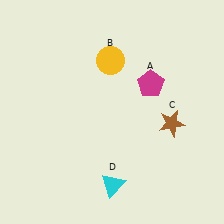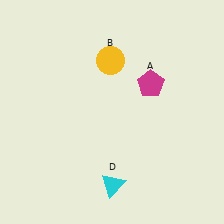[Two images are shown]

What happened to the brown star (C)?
The brown star (C) was removed in Image 2. It was in the bottom-right area of Image 1.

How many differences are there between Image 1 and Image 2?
There is 1 difference between the two images.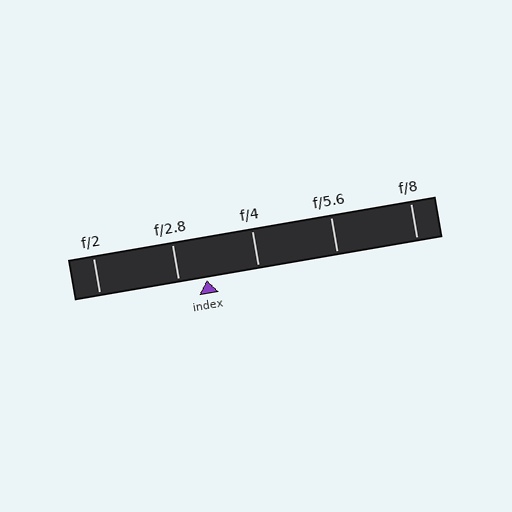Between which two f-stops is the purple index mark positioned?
The index mark is between f/2.8 and f/4.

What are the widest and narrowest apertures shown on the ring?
The widest aperture shown is f/2 and the narrowest is f/8.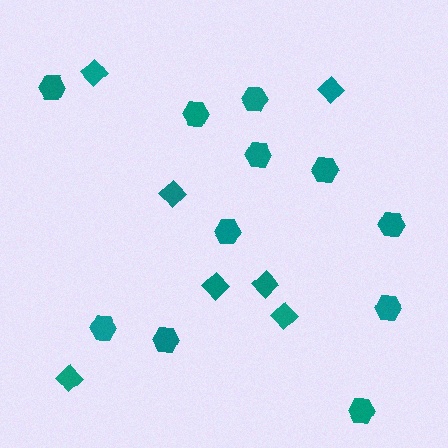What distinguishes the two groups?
There are 2 groups: one group of diamonds (7) and one group of hexagons (11).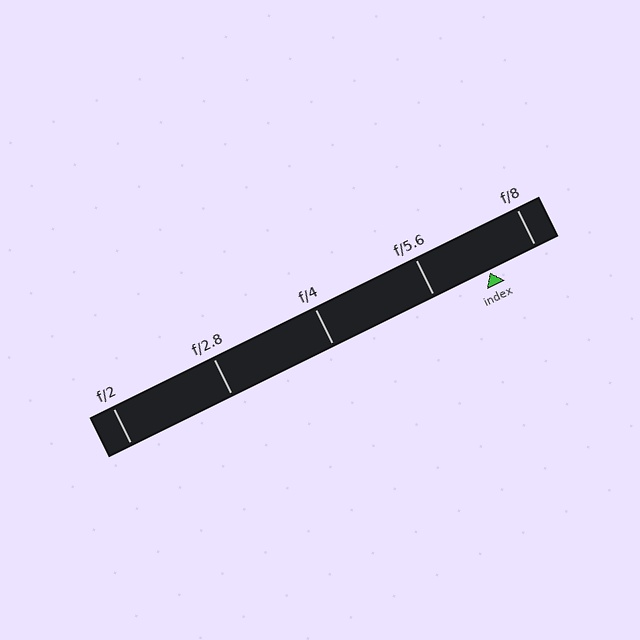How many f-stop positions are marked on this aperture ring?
There are 5 f-stop positions marked.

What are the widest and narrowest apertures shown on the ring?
The widest aperture shown is f/2 and the narrowest is f/8.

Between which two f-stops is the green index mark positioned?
The index mark is between f/5.6 and f/8.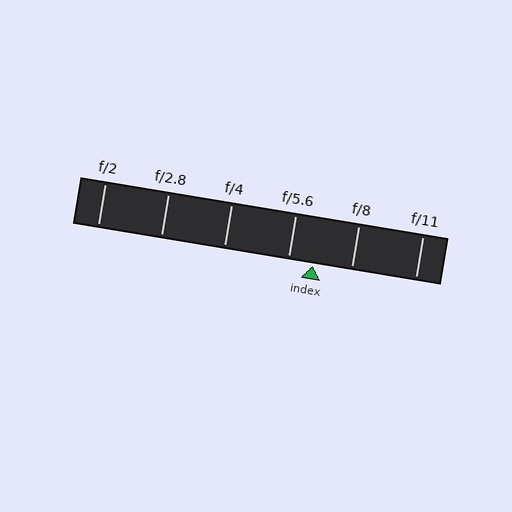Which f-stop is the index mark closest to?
The index mark is closest to f/5.6.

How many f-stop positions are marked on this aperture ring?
There are 6 f-stop positions marked.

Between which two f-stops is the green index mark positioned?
The index mark is between f/5.6 and f/8.